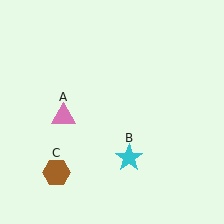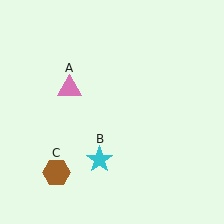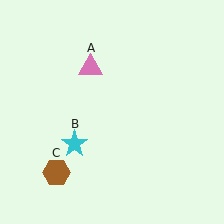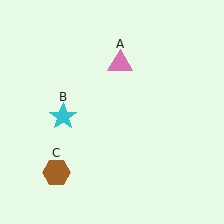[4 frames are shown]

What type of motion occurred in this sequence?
The pink triangle (object A), cyan star (object B) rotated clockwise around the center of the scene.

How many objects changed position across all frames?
2 objects changed position: pink triangle (object A), cyan star (object B).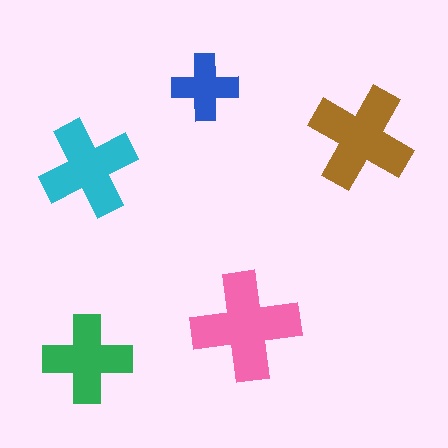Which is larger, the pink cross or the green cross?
The pink one.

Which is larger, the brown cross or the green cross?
The brown one.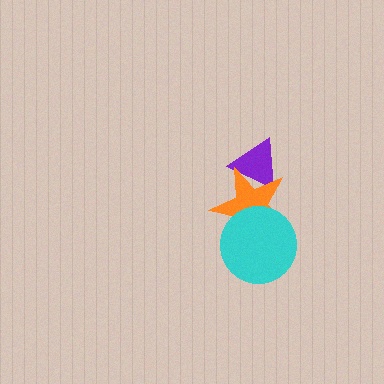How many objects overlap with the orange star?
2 objects overlap with the orange star.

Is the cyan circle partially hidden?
No, no other shape covers it.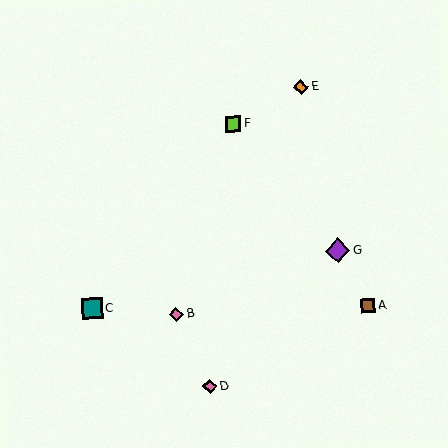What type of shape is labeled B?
Shape B is a pink diamond.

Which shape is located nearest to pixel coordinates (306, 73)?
The orange diamond (labeled E) at (301, 87) is nearest to that location.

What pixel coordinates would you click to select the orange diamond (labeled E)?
Click at (301, 87) to select the orange diamond E.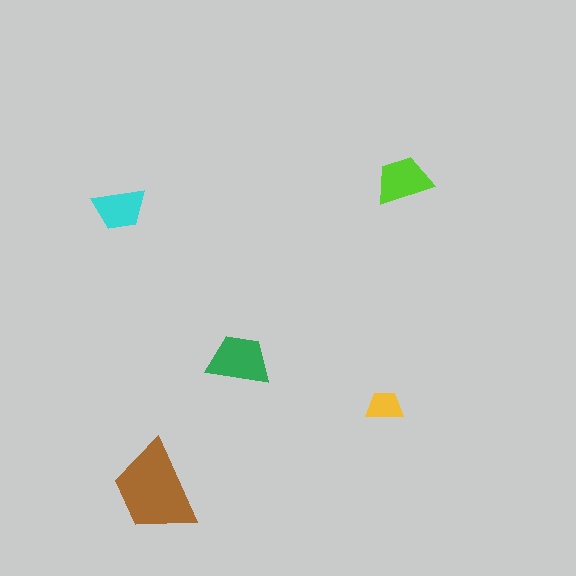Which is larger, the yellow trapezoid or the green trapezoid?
The green one.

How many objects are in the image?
There are 5 objects in the image.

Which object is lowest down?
The brown trapezoid is bottommost.